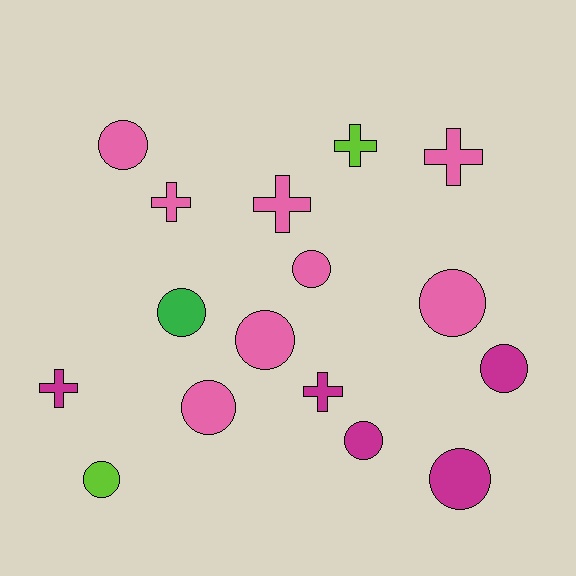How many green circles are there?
There is 1 green circle.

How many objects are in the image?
There are 16 objects.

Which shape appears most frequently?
Circle, with 10 objects.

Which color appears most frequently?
Pink, with 8 objects.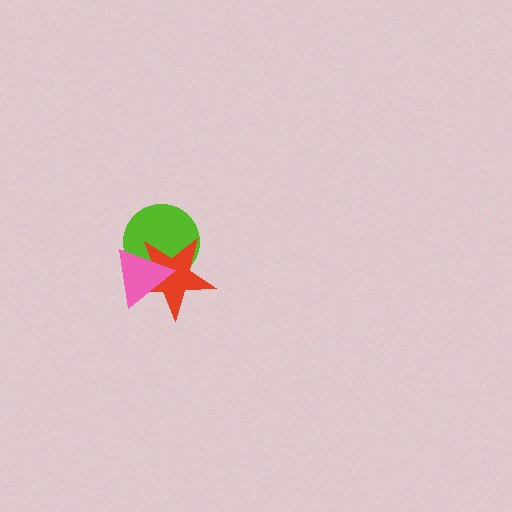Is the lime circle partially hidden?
Yes, it is partially covered by another shape.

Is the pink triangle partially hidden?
No, no other shape covers it.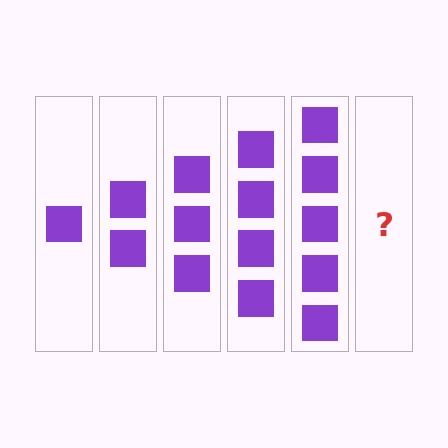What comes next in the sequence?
The next element should be 6 squares.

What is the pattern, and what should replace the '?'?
The pattern is that each step adds one more square. The '?' should be 6 squares.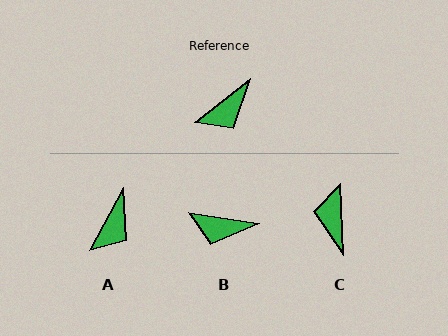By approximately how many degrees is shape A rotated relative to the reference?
Approximately 23 degrees counter-clockwise.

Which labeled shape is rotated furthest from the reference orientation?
C, about 126 degrees away.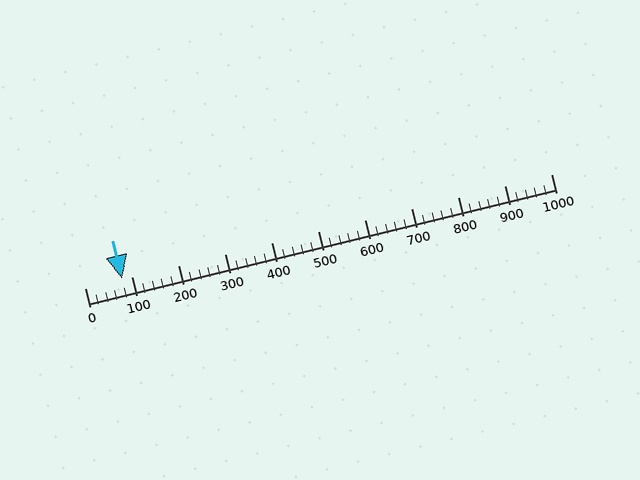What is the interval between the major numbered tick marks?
The major tick marks are spaced 100 units apart.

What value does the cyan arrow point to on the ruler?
The cyan arrow points to approximately 80.